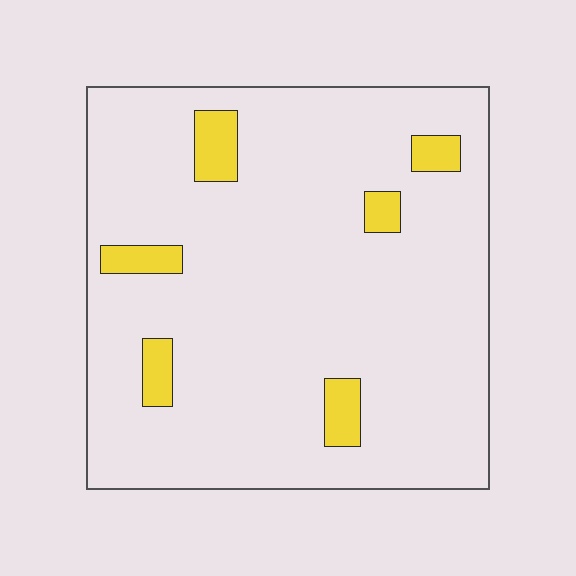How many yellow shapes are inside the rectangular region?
6.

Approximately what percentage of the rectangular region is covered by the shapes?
Approximately 10%.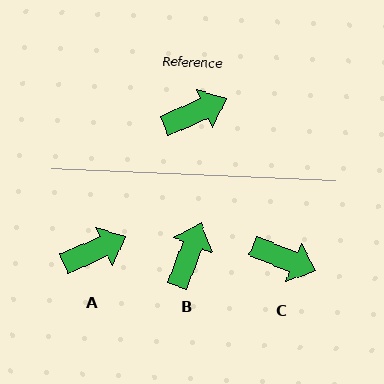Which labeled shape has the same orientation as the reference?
A.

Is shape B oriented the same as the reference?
No, it is off by about 46 degrees.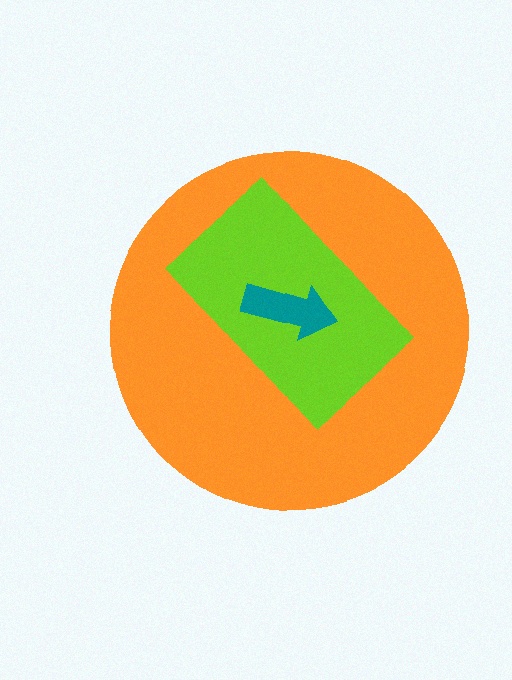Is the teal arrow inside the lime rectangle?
Yes.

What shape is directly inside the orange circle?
The lime rectangle.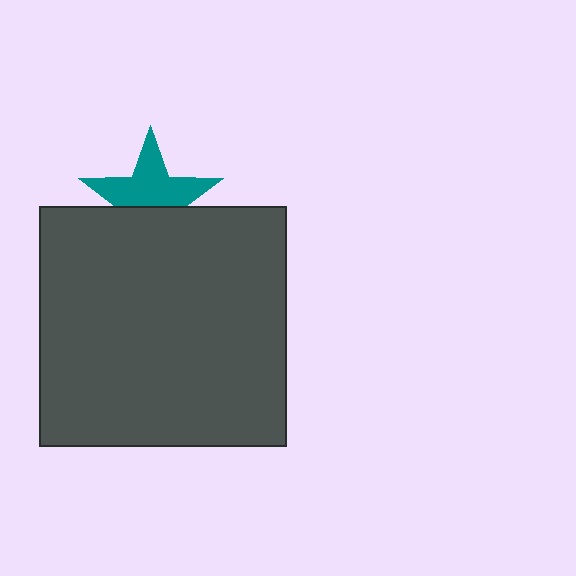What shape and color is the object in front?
The object in front is a dark gray rectangle.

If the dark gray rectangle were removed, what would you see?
You would see the complete teal star.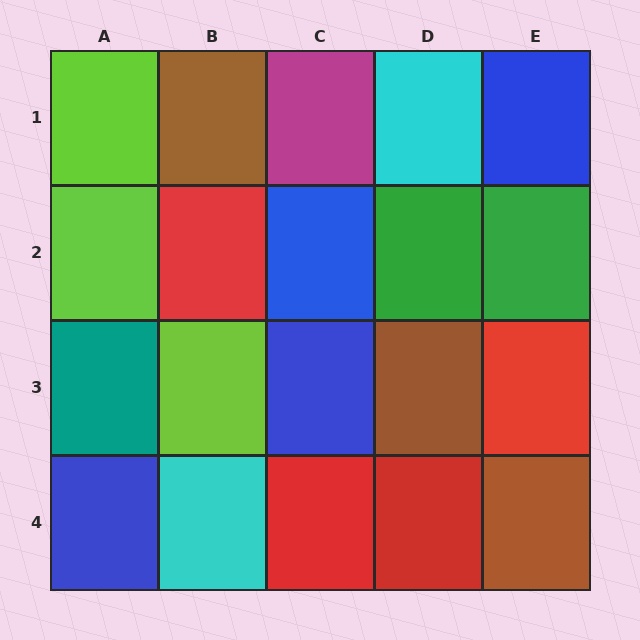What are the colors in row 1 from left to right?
Lime, brown, magenta, cyan, blue.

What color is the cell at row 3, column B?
Lime.